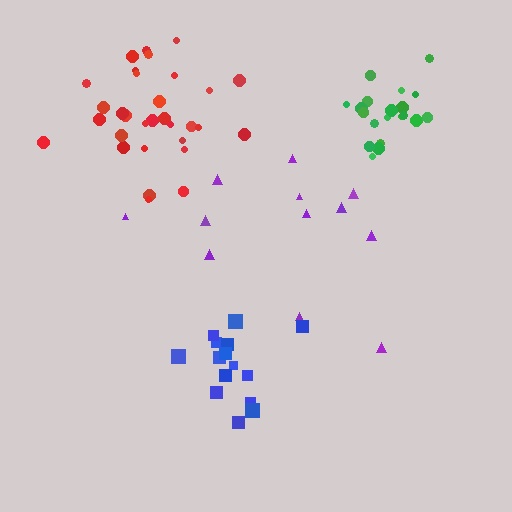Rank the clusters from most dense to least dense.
green, red, blue, purple.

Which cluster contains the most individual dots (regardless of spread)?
Red (31).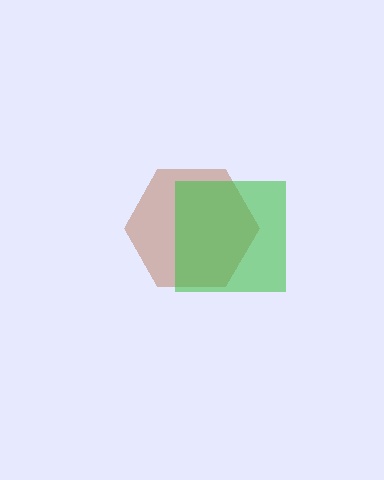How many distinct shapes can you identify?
There are 2 distinct shapes: a brown hexagon, a green square.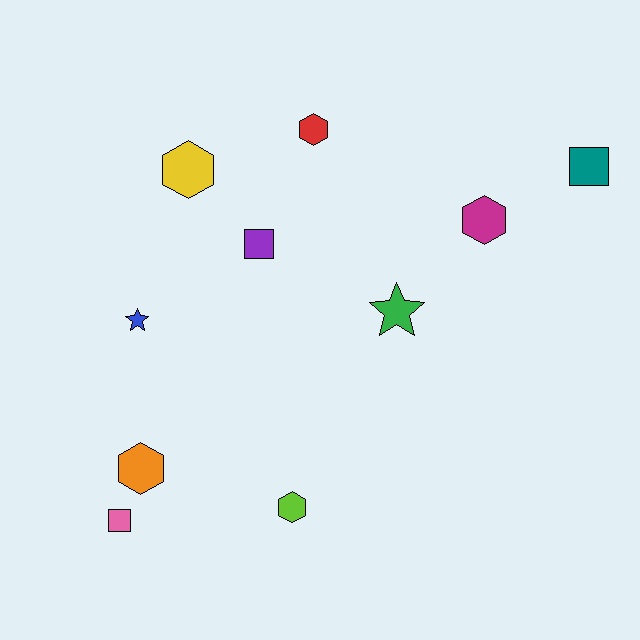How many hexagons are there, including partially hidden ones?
There are 5 hexagons.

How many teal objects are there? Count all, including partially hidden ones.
There is 1 teal object.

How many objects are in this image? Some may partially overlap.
There are 10 objects.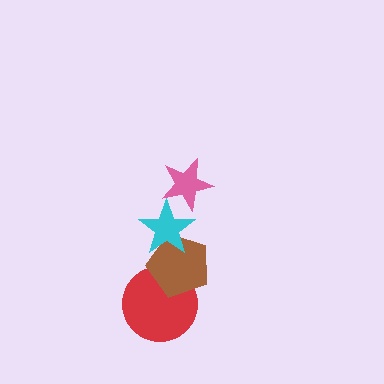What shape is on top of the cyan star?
The pink star is on top of the cyan star.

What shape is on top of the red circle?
The brown pentagon is on top of the red circle.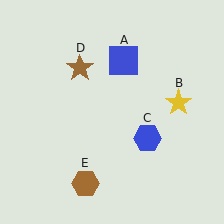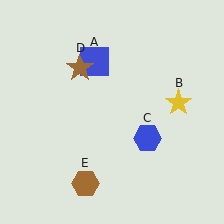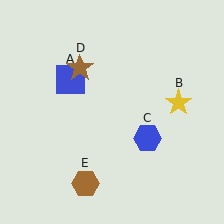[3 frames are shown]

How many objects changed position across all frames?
1 object changed position: blue square (object A).